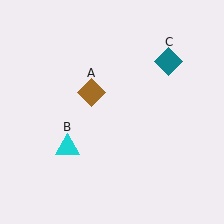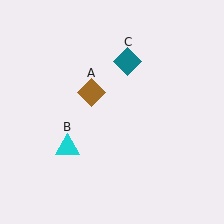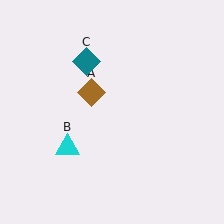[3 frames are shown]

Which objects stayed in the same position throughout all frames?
Brown diamond (object A) and cyan triangle (object B) remained stationary.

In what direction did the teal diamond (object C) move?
The teal diamond (object C) moved left.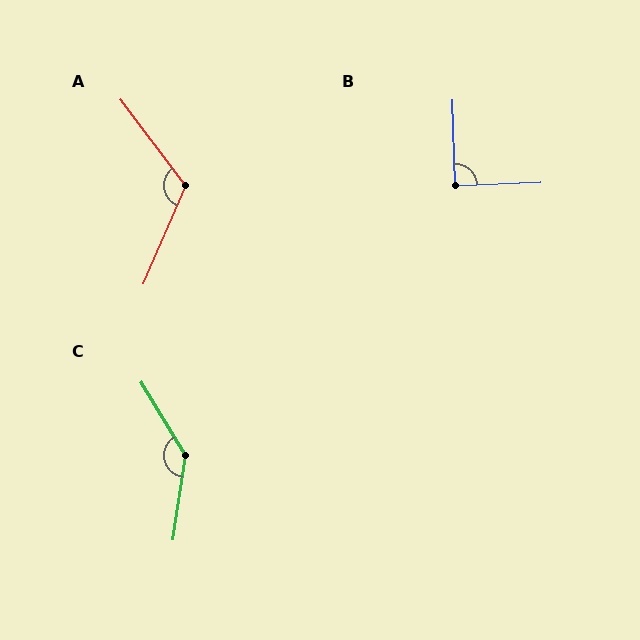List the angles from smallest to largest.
B (89°), A (120°), C (140°).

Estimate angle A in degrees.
Approximately 120 degrees.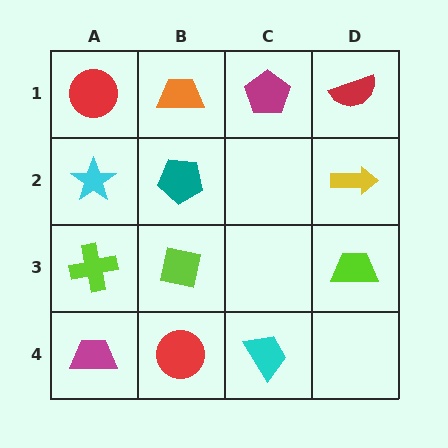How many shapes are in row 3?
3 shapes.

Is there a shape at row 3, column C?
No, that cell is empty.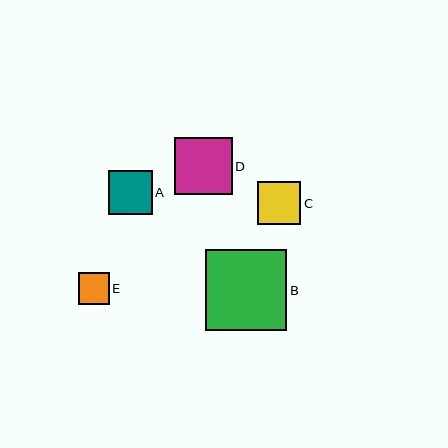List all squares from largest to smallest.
From largest to smallest: B, D, A, C, E.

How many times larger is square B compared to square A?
Square B is approximately 1.8 times the size of square A.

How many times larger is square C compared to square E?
Square C is approximately 1.4 times the size of square E.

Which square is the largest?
Square B is the largest with a size of approximately 81 pixels.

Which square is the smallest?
Square E is the smallest with a size of approximately 31 pixels.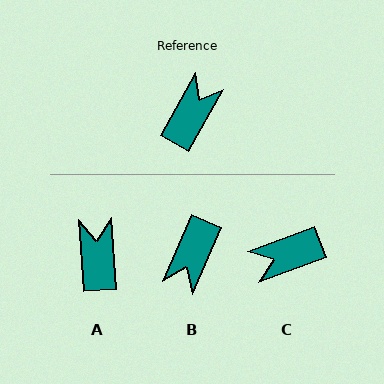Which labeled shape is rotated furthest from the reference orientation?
B, about 174 degrees away.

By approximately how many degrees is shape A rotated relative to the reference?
Approximately 33 degrees counter-clockwise.